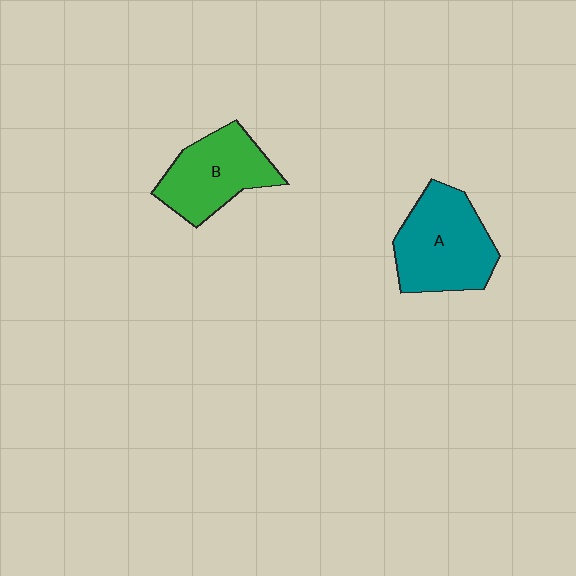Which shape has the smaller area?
Shape B (green).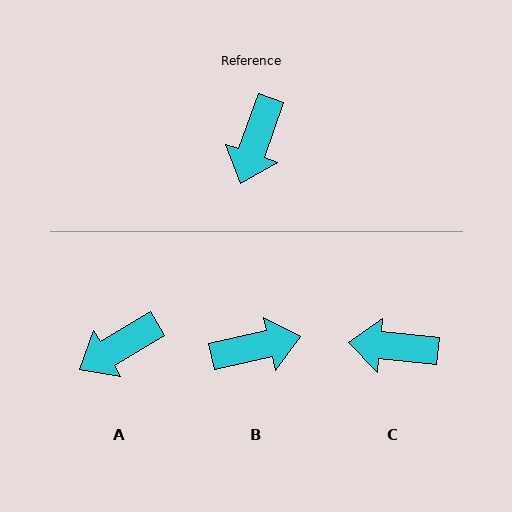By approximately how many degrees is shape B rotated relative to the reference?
Approximately 122 degrees counter-clockwise.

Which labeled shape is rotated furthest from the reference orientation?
B, about 122 degrees away.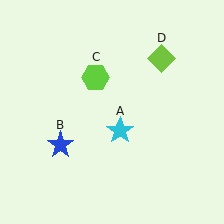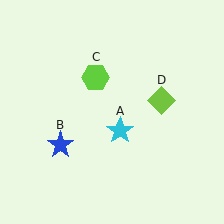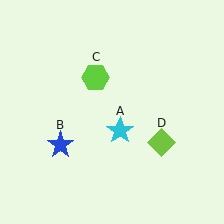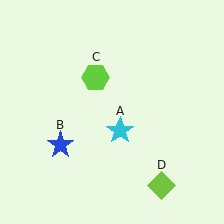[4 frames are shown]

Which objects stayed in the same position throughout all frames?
Cyan star (object A) and blue star (object B) and lime hexagon (object C) remained stationary.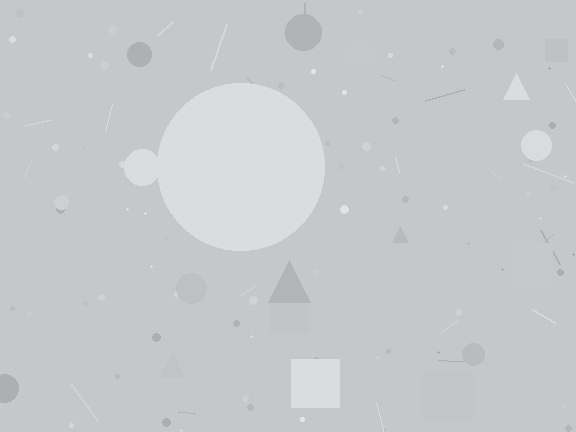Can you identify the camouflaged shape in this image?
The camouflaged shape is a circle.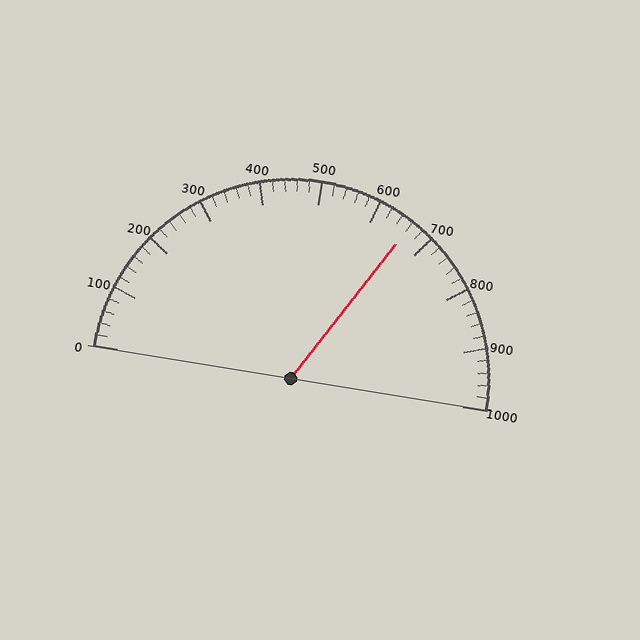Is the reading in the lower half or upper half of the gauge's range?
The reading is in the upper half of the range (0 to 1000).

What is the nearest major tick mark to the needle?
The nearest major tick mark is 700.